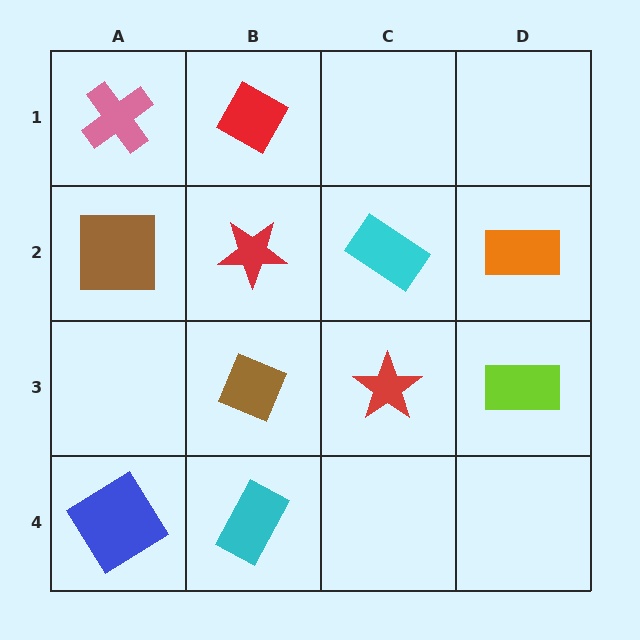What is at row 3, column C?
A red star.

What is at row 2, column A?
A brown square.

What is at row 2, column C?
A cyan rectangle.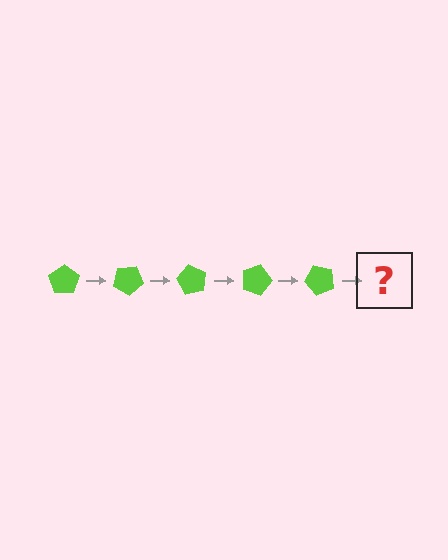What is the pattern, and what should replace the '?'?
The pattern is that the pentagon rotates 30 degrees each step. The '?' should be a lime pentagon rotated 150 degrees.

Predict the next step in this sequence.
The next step is a lime pentagon rotated 150 degrees.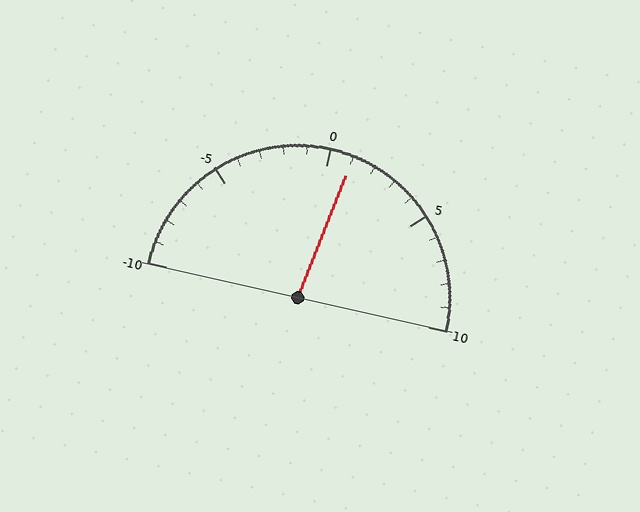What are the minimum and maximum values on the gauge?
The gauge ranges from -10 to 10.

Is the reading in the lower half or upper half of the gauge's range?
The reading is in the upper half of the range (-10 to 10).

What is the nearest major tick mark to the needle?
The nearest major tick mark is 0.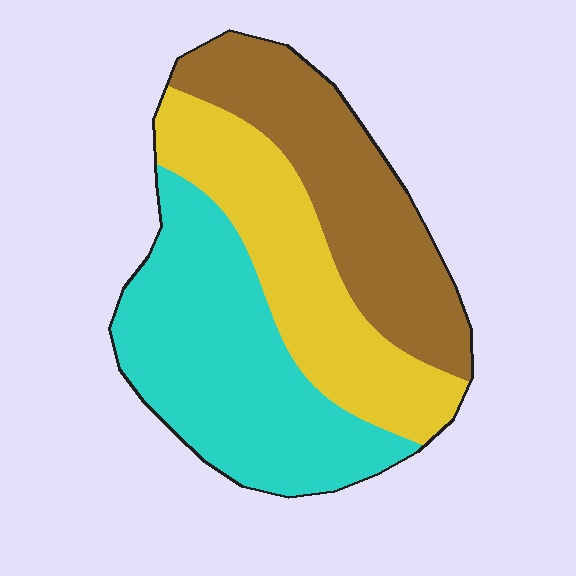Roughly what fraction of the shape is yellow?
Yellow covers roughly 30% of the shape.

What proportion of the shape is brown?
Brown takes up between a quarter and a half of the shape.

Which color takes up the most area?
Cyan, at roughly 40%.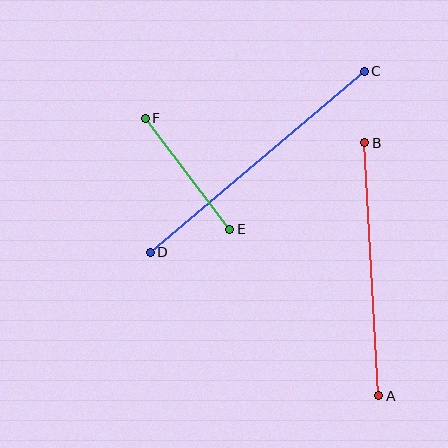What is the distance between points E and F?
The distance is approximately 140 pixels.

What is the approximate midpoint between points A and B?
The midpoint is at approximately (372, 269) pixels.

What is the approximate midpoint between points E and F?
The midpoint is at approximately (188, 174) pixels.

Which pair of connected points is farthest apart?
Points C and D are farthest apart.